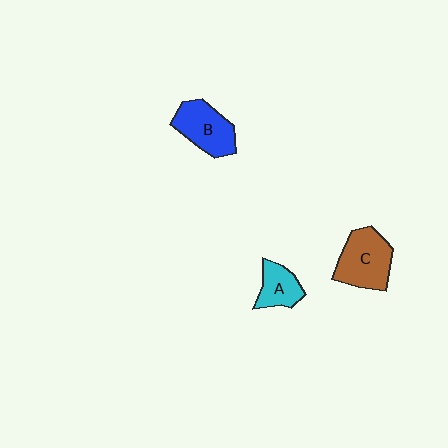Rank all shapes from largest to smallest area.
From largest to smallest: C (brown), B (blue), A (cyan).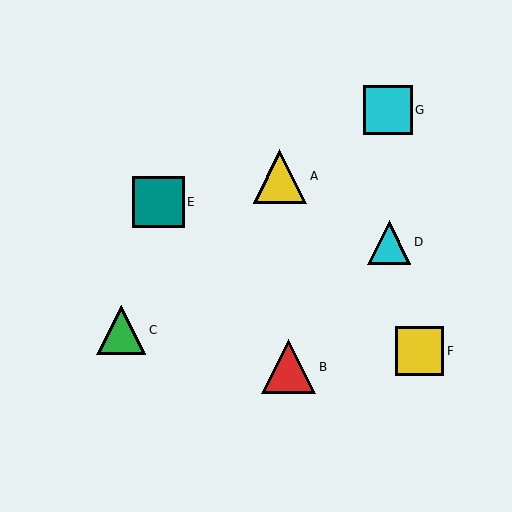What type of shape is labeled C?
Shape C is a green triangle.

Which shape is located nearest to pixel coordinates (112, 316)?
The green triangle (labeled C) at (121, 330) is nearest to that location.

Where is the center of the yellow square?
The center of the yellow square is at (419, 351).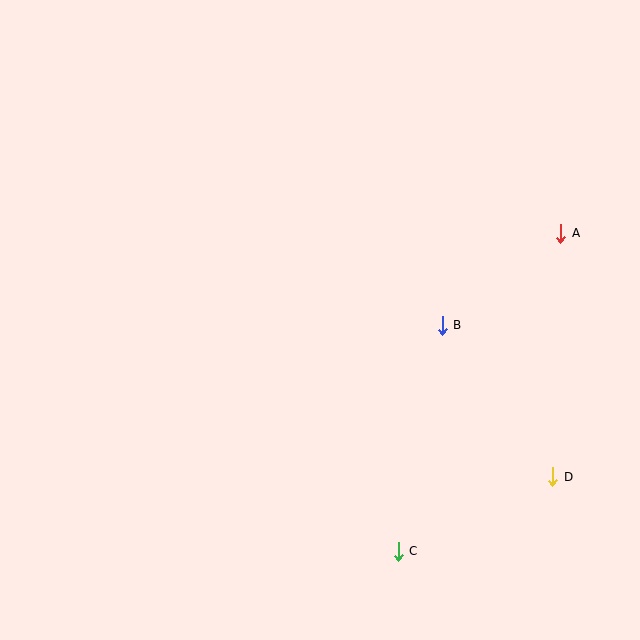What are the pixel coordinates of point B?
Point B is at (442, 325).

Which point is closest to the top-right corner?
Point A is closest to the top-right corner.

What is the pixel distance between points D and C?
The distance between D and C is 171 pixels.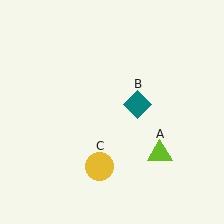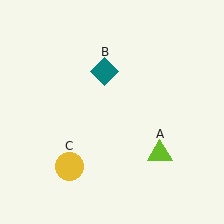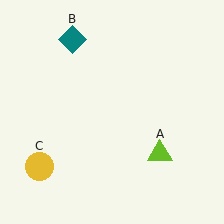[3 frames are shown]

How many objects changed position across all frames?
2 objects changed position: teal diamond (object B), yellow circle (object C).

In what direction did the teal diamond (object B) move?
The teal diamond (object B) moved up and to the left.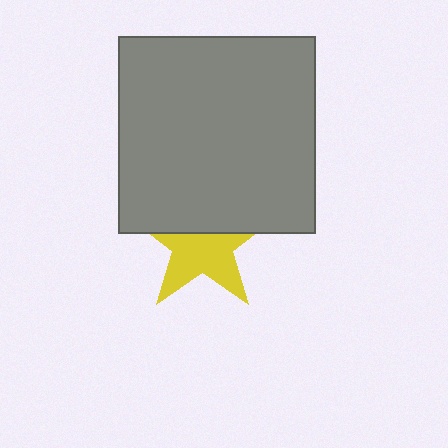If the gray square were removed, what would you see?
You would see the complete yellow star.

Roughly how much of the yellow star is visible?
About half of it is visible (roughly 57%).